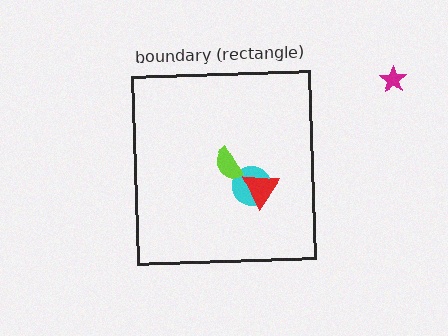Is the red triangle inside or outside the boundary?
Inside.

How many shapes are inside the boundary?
3 inside, 1 outside.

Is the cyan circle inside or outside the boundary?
Inside.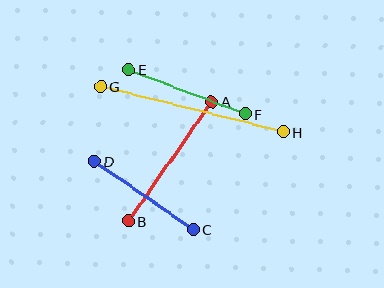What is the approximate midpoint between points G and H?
The midpoint is at approximately (192, 109) pixels.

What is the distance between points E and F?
The distance is approximately 124 pixels.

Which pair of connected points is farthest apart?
Points G and H are farthest apart.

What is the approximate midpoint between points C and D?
The midpoint is at approximately (144, 195) pixels.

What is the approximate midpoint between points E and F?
The midpoint is at approximately (187, 92) pixels.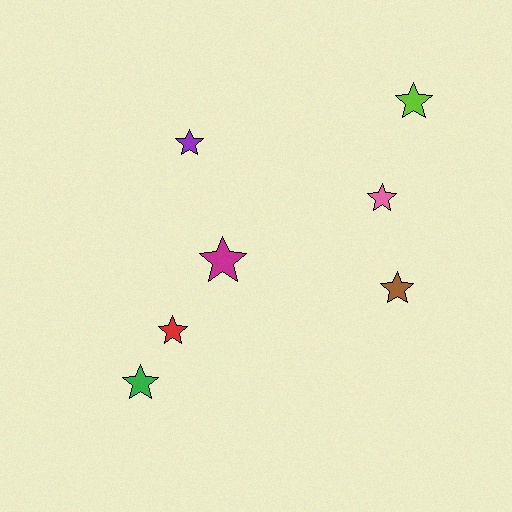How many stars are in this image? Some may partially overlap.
There are 7 stars.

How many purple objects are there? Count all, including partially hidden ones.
There is 1 purple object.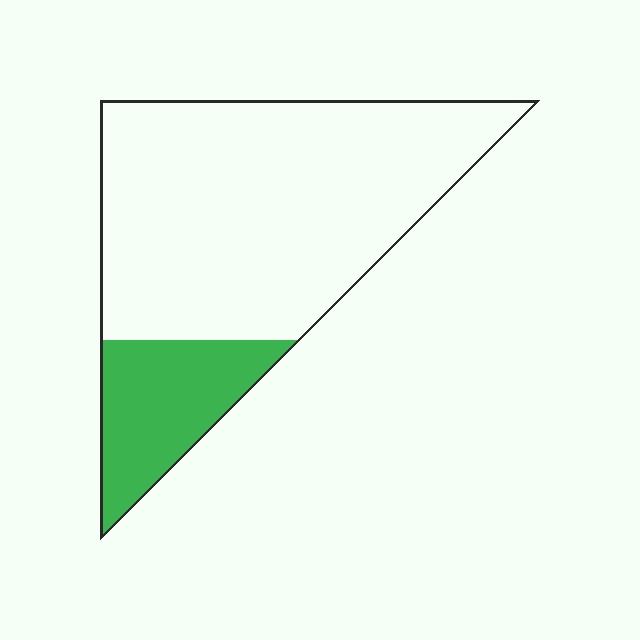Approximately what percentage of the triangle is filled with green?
Approximately 20%.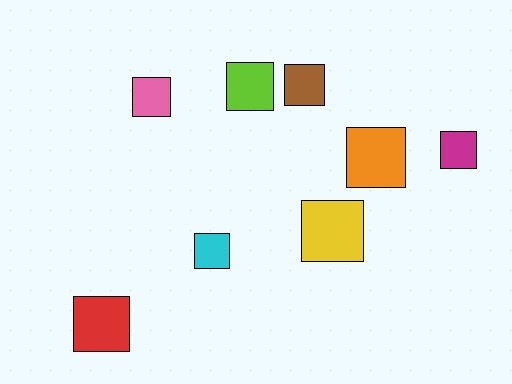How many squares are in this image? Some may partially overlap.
There are 8 squares.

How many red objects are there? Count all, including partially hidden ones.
There is 1 red object.